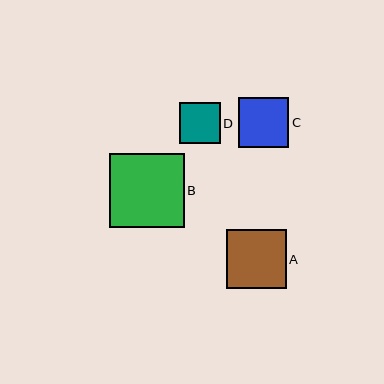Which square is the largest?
Square B is the largest with a size of approximately 75 pixels.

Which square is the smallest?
Square D is the smallest with a size of approximately 41 pixels.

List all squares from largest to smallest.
From largest to smallest: B, A, C, D.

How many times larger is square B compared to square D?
Square B is approximately 1.8 times the size of square D.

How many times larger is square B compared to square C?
Square B is approximately 1.5 times the size of square C.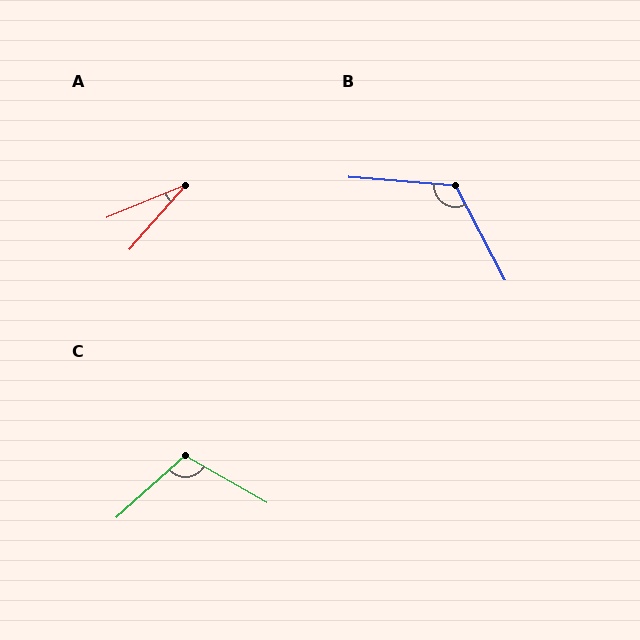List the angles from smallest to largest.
A (27°), C (108°), B (122°).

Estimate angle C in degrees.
Approximately 108 degrees.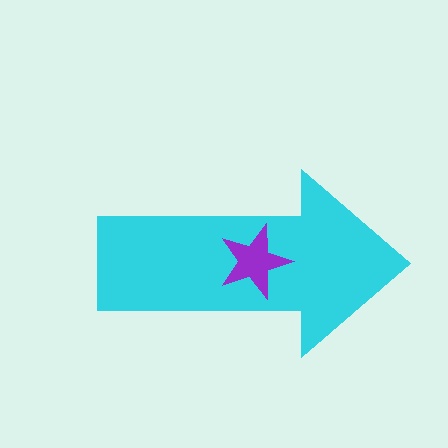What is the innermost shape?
The purple star.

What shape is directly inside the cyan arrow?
The purple star.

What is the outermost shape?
The cyan arrow.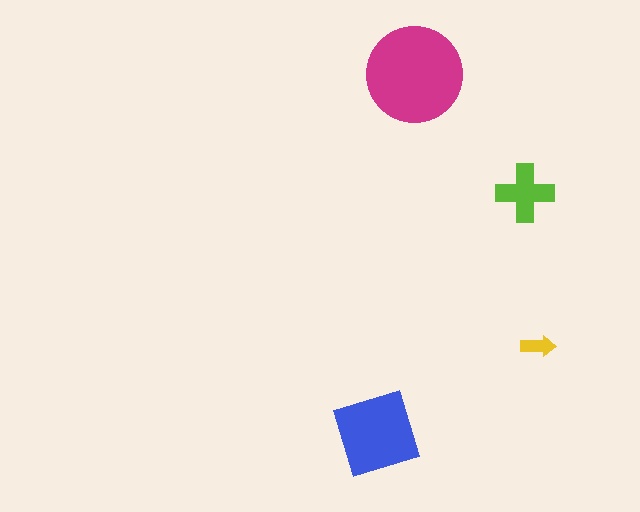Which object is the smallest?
The yellow arrow.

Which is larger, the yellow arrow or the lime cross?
The lime cross.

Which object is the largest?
The magenta circle.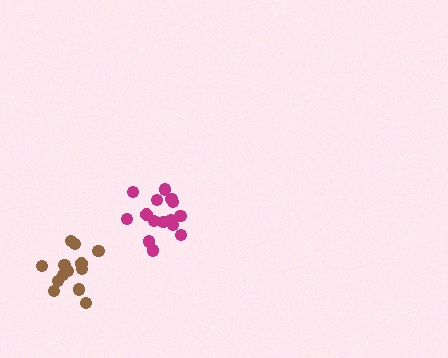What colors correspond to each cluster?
The clusters are colored: brown, magenta.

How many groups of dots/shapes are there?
There are 2 groups.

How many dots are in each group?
Group 1: 13 dots, Group 2: 15 dots (28 total).